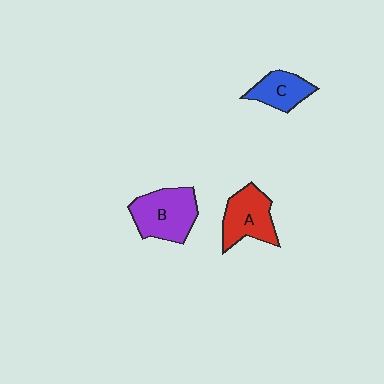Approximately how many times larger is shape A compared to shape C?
Approximately 1.4 times.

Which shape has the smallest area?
Shape C (blue).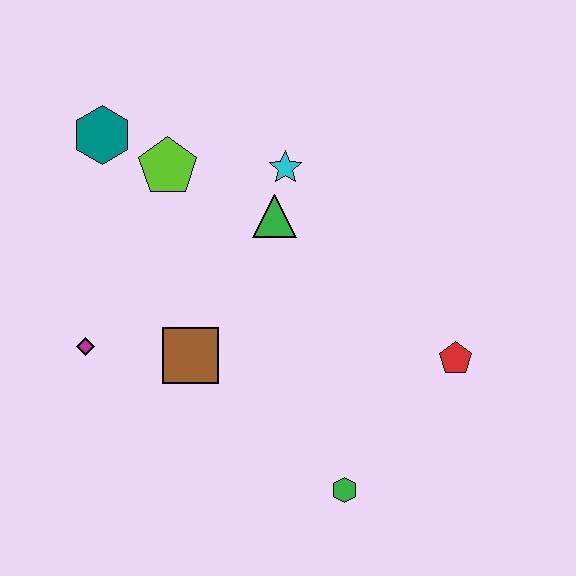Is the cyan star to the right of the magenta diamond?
Yes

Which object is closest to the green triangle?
The cyan star is closest to the green triangle.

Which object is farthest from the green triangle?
The green hexagon is farthest from the green triangle.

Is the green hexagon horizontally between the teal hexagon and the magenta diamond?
No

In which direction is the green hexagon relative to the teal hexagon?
The green hexagon is below the teal hexagon.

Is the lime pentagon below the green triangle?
No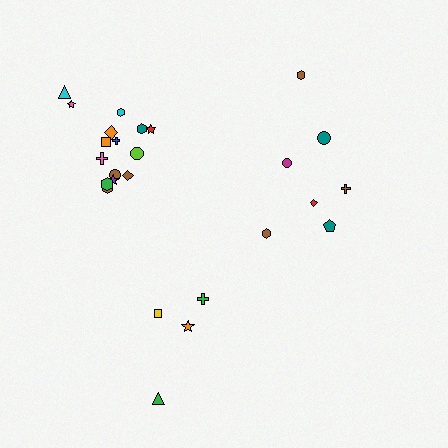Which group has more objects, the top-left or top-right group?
The top-left group.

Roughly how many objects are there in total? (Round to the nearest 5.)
Roughly 25 objects in total.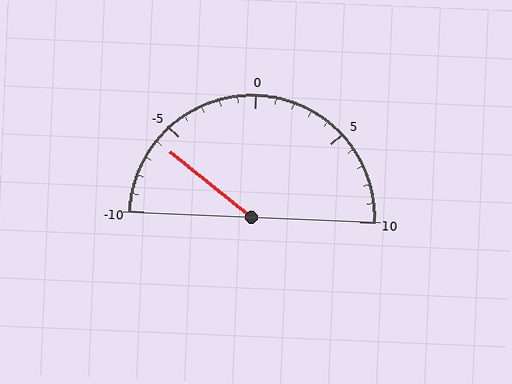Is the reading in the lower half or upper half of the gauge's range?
The reading is in the lower half of the range (-10 to 10).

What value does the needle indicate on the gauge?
The needle indicates approximately -6.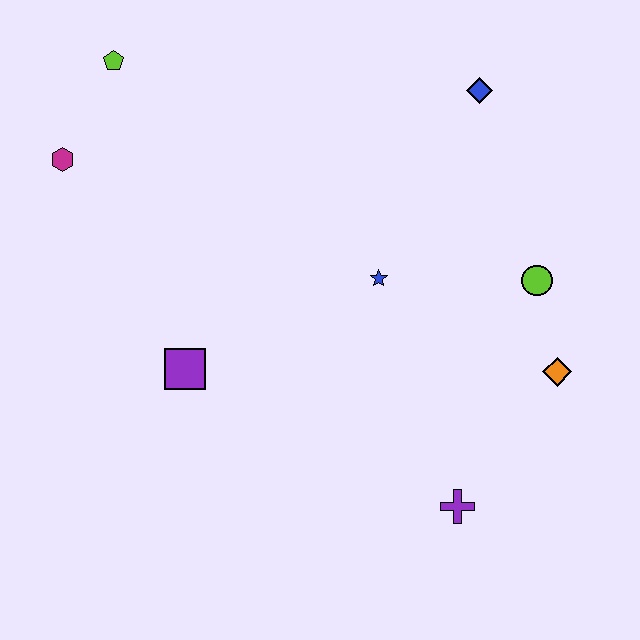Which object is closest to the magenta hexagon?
The lime pentagon is closest to the magenta hexagon.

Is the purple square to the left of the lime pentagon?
No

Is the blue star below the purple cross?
No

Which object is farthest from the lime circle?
The magenta hexagon is farthest from the lime circle.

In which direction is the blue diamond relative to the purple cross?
The blue diamond is above the purple cross.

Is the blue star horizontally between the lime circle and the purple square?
Yes